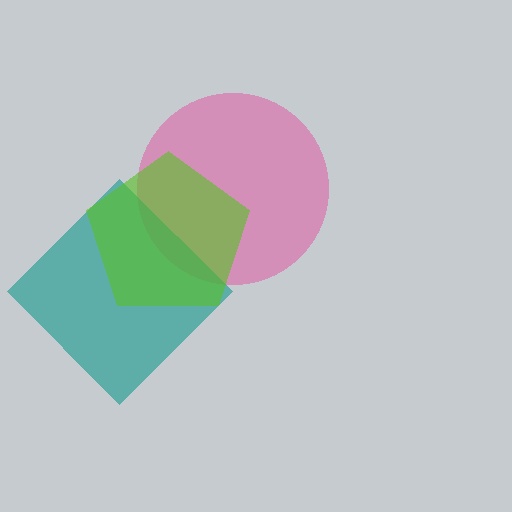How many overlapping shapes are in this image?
There are 3 overlapping shapes in the image.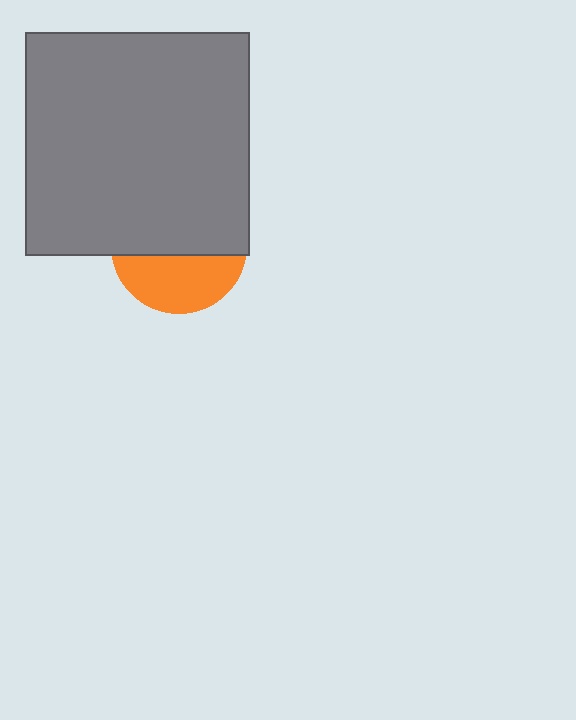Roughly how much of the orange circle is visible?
A small part of it is visible (roughly 41%).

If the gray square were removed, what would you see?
You would see the complete orange circle.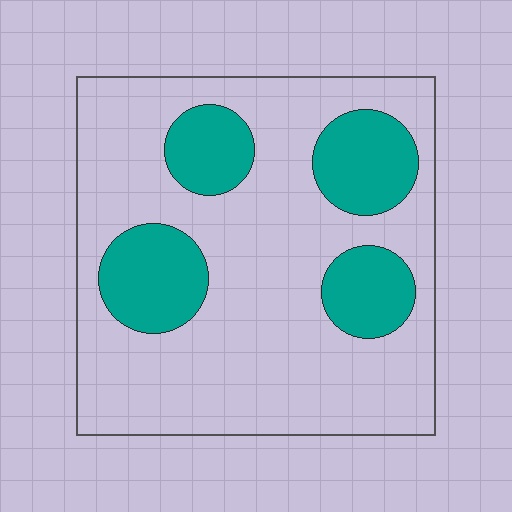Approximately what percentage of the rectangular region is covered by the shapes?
Approximately 25%.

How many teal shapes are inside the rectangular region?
4.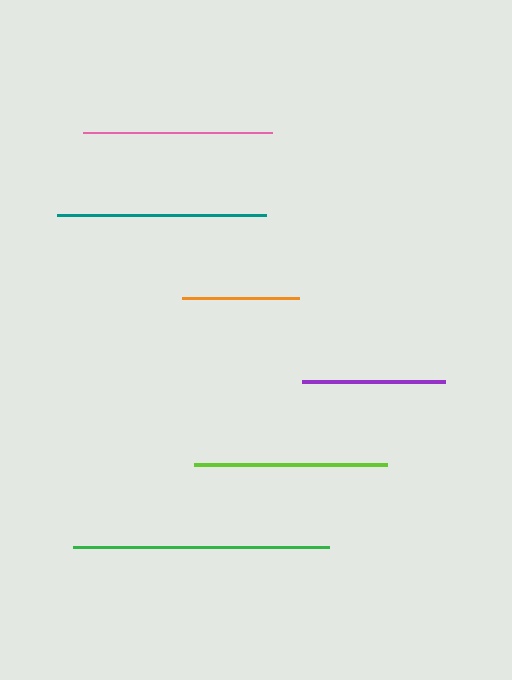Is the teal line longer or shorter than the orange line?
The teal line is longer than the orange line.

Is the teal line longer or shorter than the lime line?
The teal line is longer than the lime line.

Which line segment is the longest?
The green line is the longest at approximately 256 pixels.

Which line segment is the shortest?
The orange line is the shortest at approximately 118 pixels.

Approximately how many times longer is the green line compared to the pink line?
The green line is approximately 1.4 times the length of the pink line.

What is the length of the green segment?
The green segment is approximately 256 pixels long.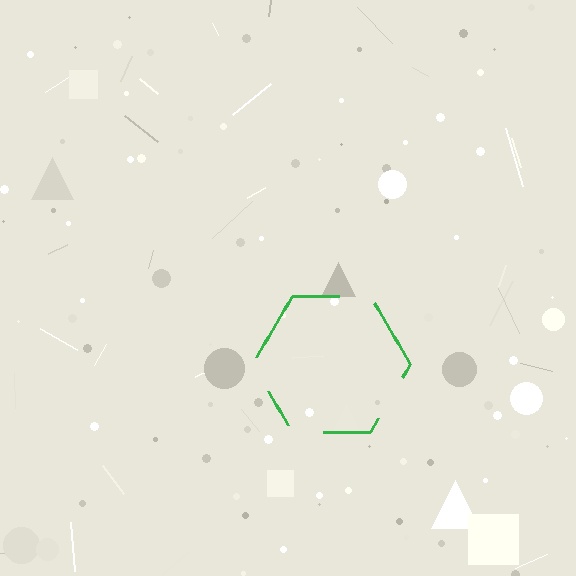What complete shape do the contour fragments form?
The contour fragments form a hexagon.